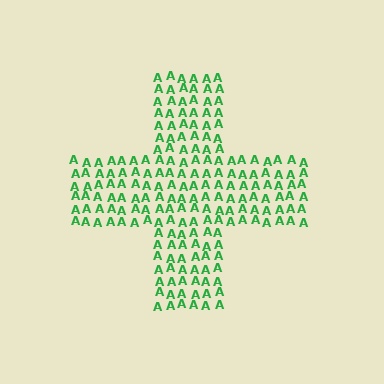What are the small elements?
The small elements are letter A's.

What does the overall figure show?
The overall figure shows a cross.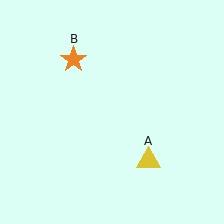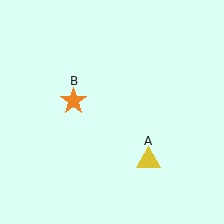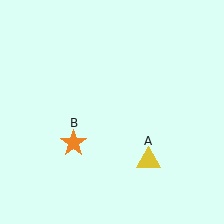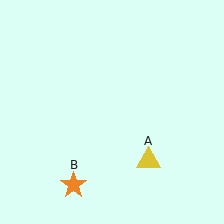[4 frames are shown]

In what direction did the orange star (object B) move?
The orange star (object B) moved down.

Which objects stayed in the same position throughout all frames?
Yellow triangle (object A) remained stationary.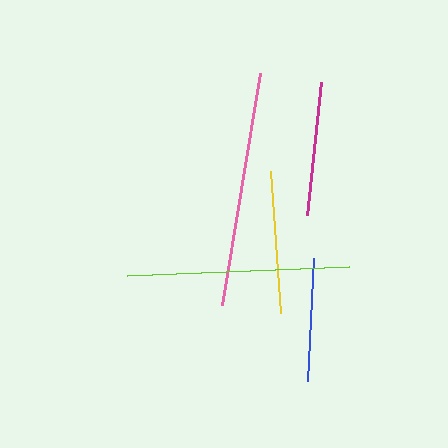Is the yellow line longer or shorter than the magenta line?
The yellow line is longer than the magenta line.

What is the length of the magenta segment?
The magenta segment is approximately 133 pixels long.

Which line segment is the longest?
The pink line is the longest at approximately 235 pixels.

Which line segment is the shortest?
The blue line is the shortest at approximately 123 pixels.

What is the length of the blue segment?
The blue segment is approximately 123 pixels long.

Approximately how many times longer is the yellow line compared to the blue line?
The yellow line is approximately 1.2 times the length of the blue line.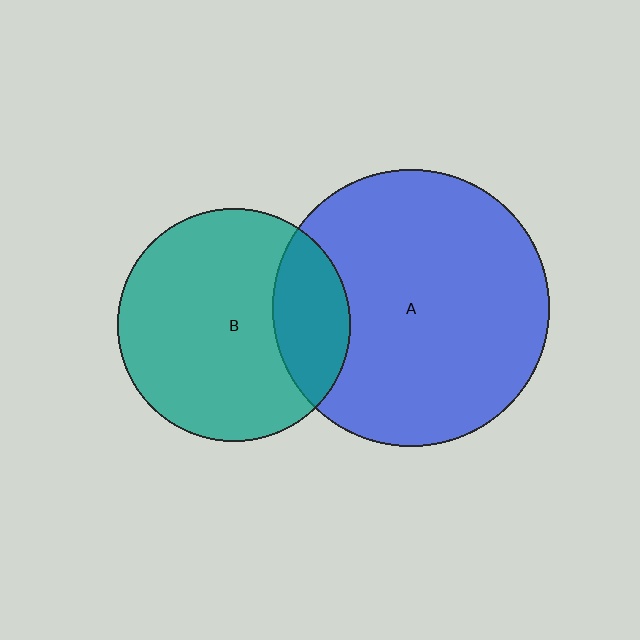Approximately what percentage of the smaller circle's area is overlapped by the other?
Approximately 25%.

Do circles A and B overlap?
Yes.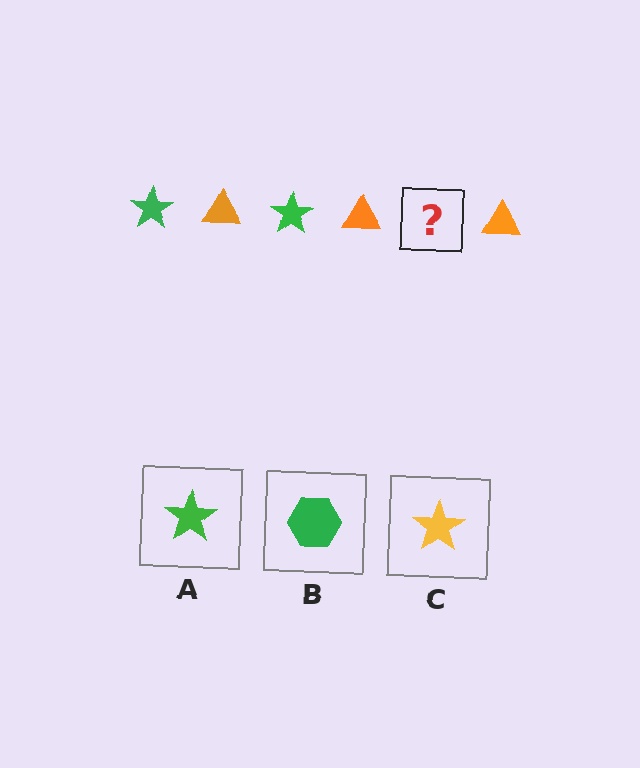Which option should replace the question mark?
Option A.